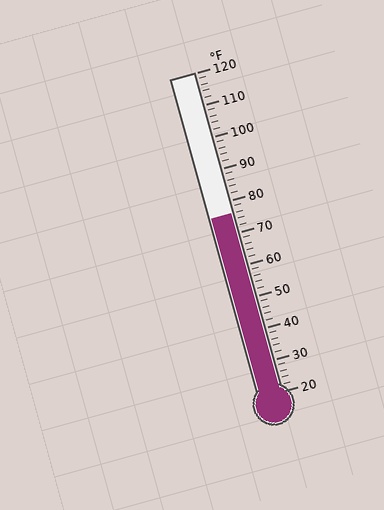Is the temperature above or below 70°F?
The temperature is above 70°F.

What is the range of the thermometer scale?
The thermometer scale ranges from 20°F to 120°F.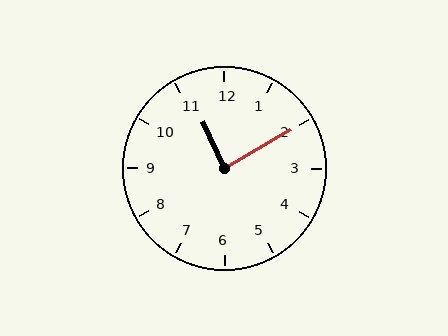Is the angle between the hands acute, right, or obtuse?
It is right.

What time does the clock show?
11:10.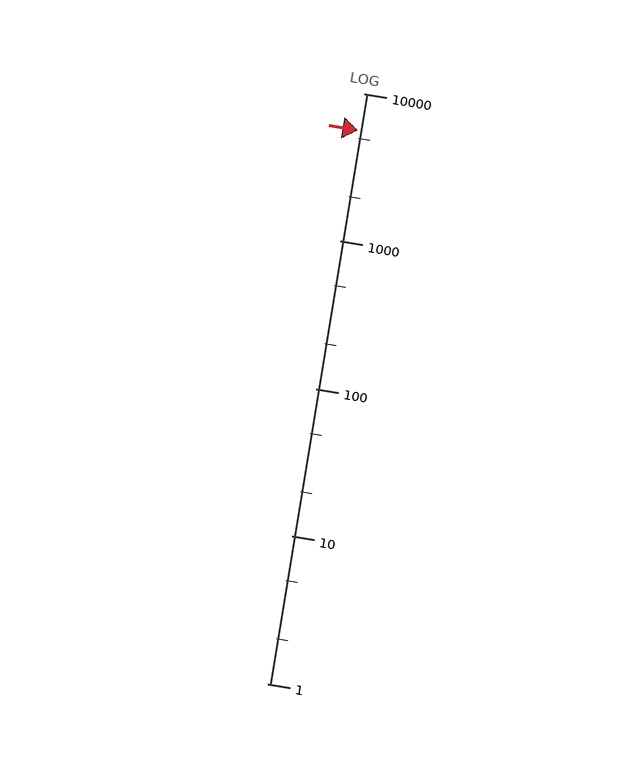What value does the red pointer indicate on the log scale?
The pointer indicates approximately 5600.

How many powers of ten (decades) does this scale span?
The scale spans 4 decades, from 1 to 10000.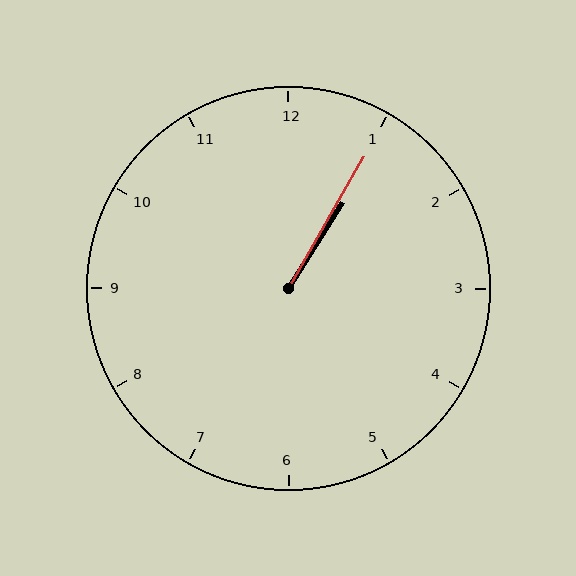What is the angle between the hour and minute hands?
Approximately 2 degrees.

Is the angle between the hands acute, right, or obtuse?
It is acute.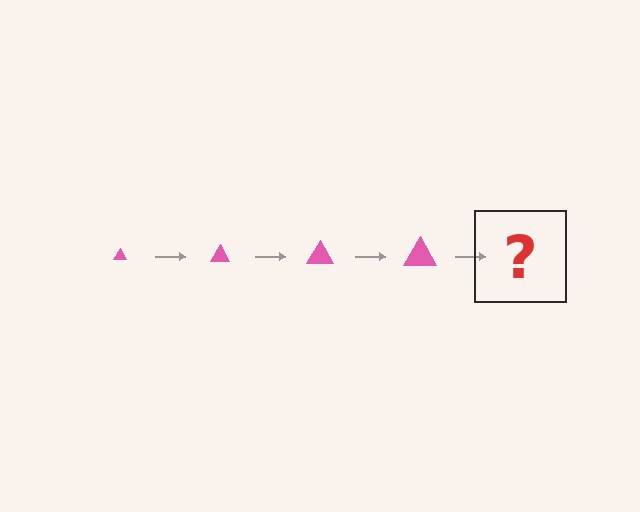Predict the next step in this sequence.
The next step is a pink triangle, larger than the previous one.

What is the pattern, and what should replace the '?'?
The pattern is that the triangle gets progressively larger each step. The '?' should be a pink triangle, larger than the previous one.